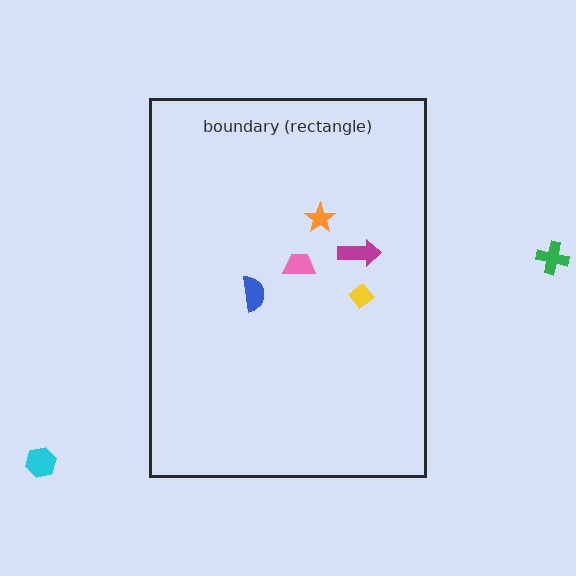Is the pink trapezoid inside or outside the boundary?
Inside.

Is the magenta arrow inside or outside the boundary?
Inside.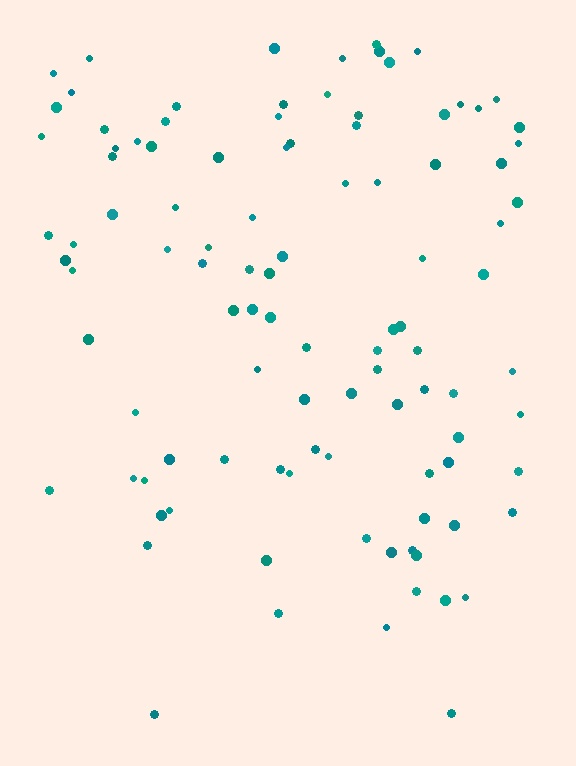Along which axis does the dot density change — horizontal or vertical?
Vertical.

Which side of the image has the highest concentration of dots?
The top.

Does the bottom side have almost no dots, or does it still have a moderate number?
Still a moderate number, just noticeably fewer than the top.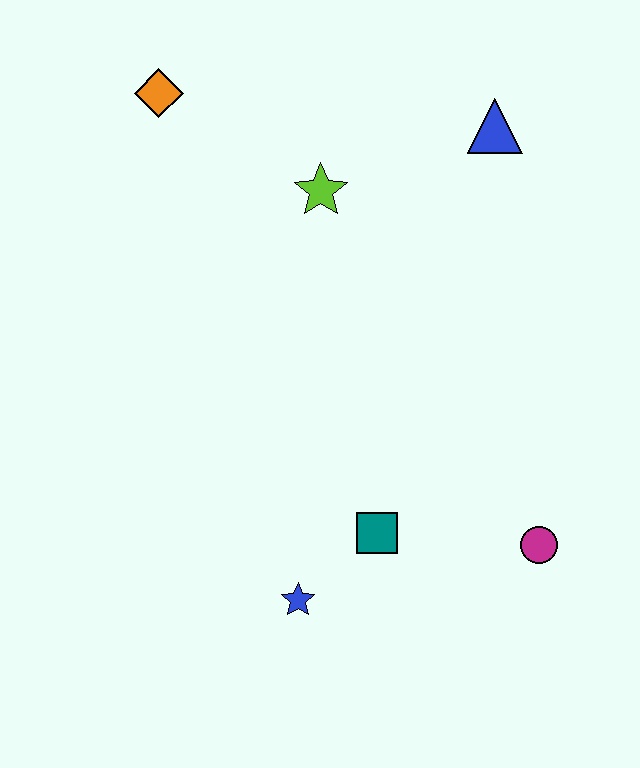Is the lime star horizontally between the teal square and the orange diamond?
Yes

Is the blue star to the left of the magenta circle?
Yes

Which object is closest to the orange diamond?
The lime star is closest to the orange diamond.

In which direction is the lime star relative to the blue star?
The lime star is above the blue star.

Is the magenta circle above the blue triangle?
No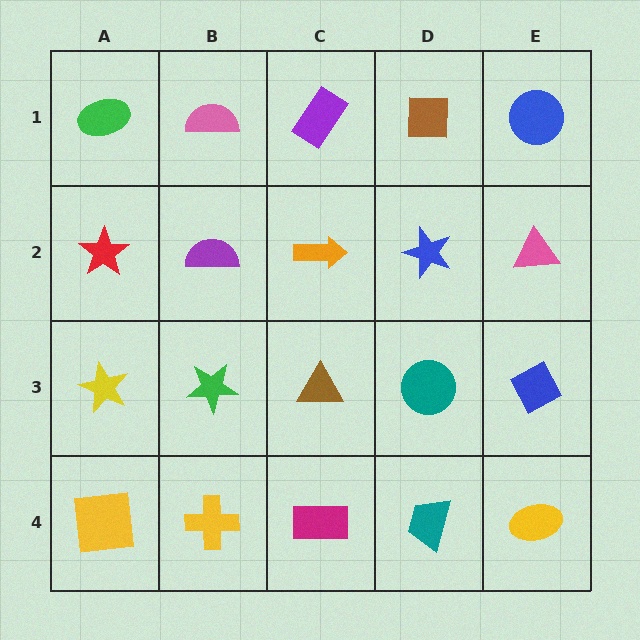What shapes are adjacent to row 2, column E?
A blue circle (row 1, column E), a blue diamond (row 3, column E), a blue star (row 2, column D).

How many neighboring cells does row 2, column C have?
4.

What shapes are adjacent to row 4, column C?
A brown triangle (row 3, column C), a yellow cross (row 4, column B), a teal trapezoid (row 4, column D).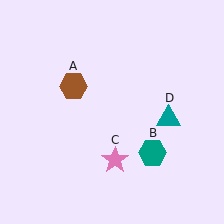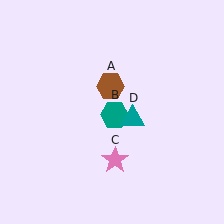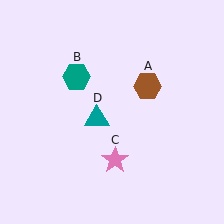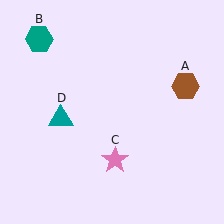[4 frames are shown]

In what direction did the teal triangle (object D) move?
The teal triangle (object D) moved left.